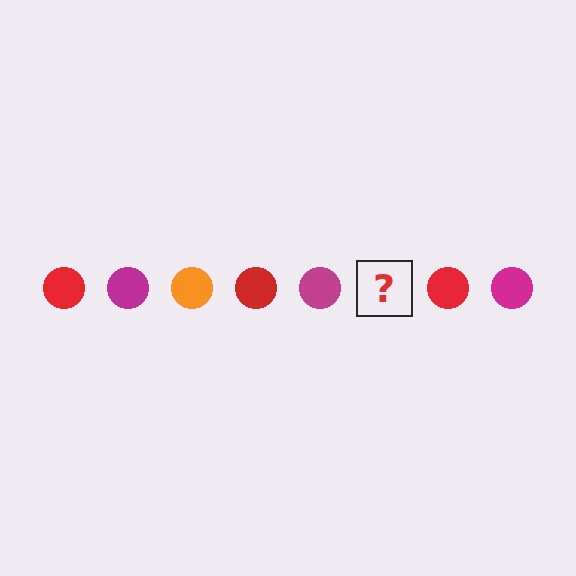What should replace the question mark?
The question mark should be replaced with an orange circle.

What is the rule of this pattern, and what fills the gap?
The rule is that the pattern cycles through red, magenta, orange circles. The gap should be filled with an orange circle.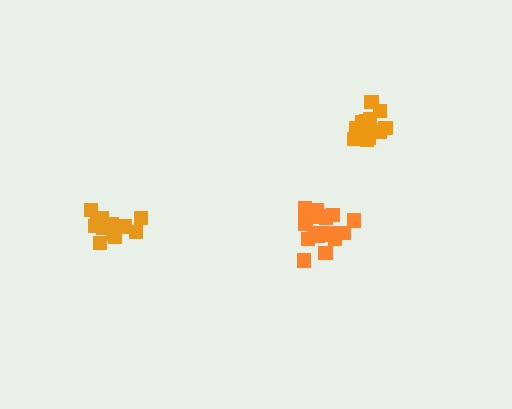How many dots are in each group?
Group 1: 20 dots, Group 2: 14 dots, Group 3: 15 dots (49 total).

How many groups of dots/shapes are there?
There are 3 groups.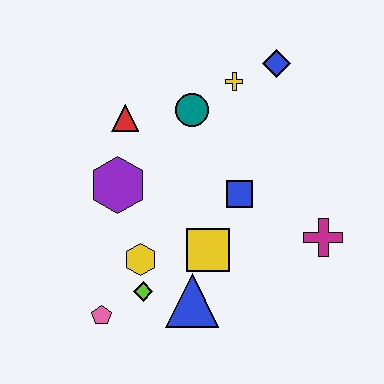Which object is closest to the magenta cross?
The blue square is closest to the magenta cross.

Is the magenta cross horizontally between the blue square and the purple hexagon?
No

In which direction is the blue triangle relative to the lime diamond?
The blue triangle is to the right of the lime diamond.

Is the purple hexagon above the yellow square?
Yes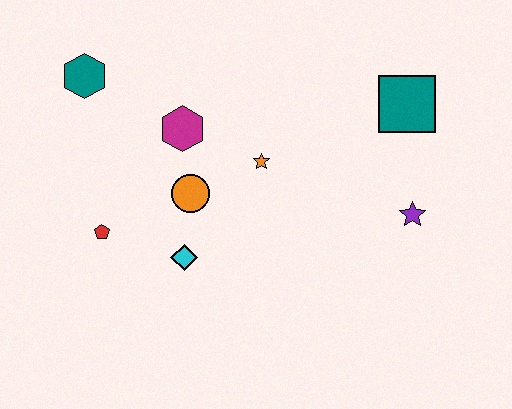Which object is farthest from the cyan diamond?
The teal square is farthest from the cyan diamond.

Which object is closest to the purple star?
The teal square is closest to the purple star.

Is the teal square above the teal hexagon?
No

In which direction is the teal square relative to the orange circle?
The teal square is to the right of the orange circle.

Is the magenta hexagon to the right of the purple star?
No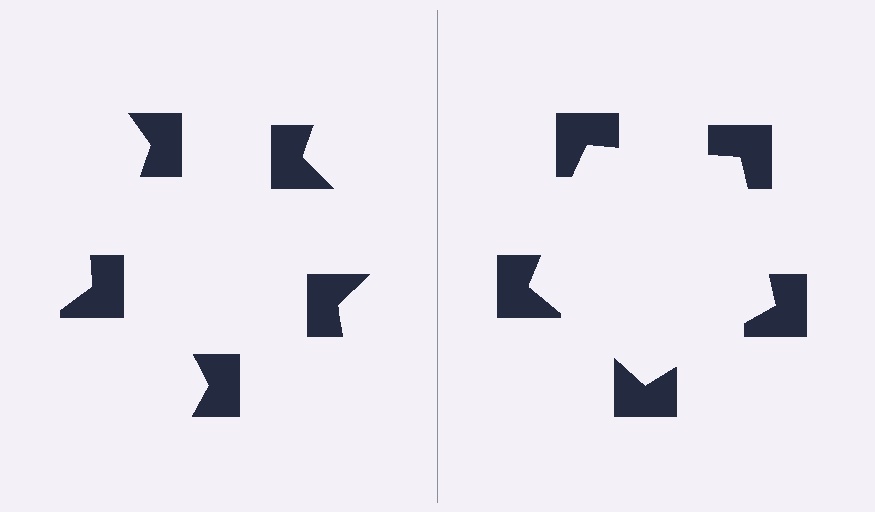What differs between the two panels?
The notched squares are positioned identically on both sides; only the wedge orientations differ. On the right they align to a pentagon; on the left they are misaligned.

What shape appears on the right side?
An illusory pentagon.